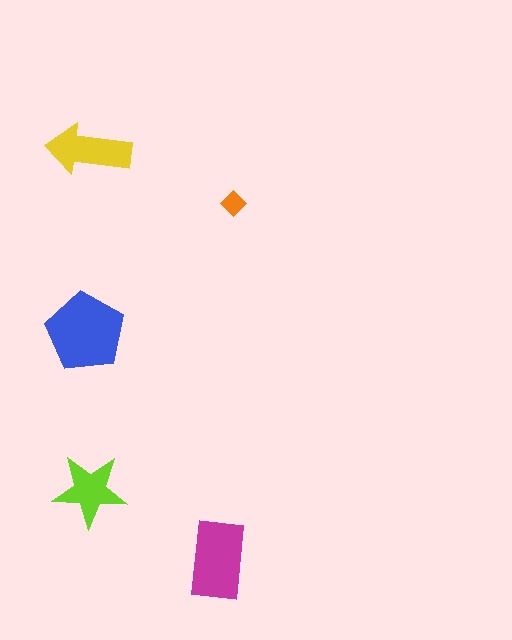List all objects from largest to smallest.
The blue pentagon, the magenta rectangle, the yellow arrow, the lime star, the orange diamond.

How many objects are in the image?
There are 5 objects in the image.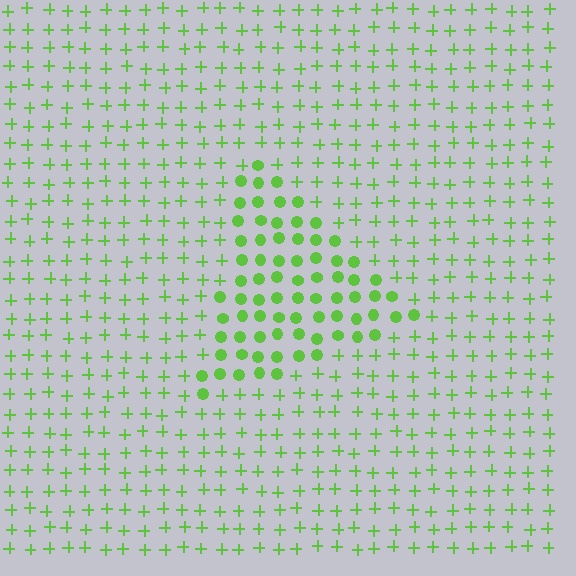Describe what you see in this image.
The image is filled with small lime elements arranged in a uniform grid. A triangle-shaped region contains circles, while the surrounding area contains plus signs. The boundary is defined purely by the change in element shape.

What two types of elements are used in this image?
The image uses circles inside the triangle region and plus signs outside it.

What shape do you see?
I see a triangle.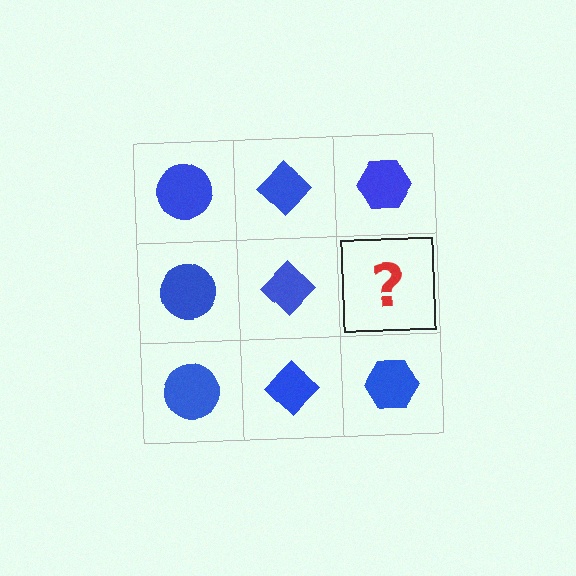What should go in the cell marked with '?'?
The missing cell should contain a blue hexagon.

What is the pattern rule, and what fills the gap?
The rule is that each column has a consistent shape. The gap should be filled with a blue hexagon.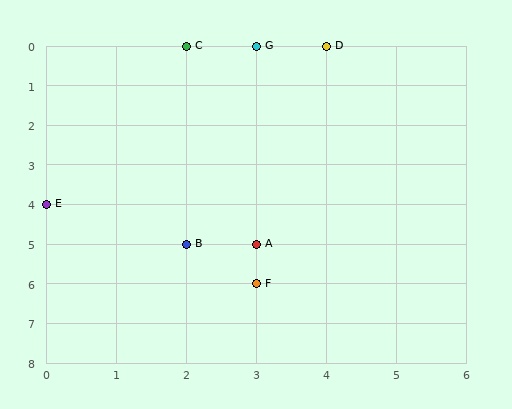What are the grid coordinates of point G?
Point G is at grid coordinates (3, 0).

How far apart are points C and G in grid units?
Points C and G are 1 column apart.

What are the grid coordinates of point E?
Point E is at grid coordinates (0, 4).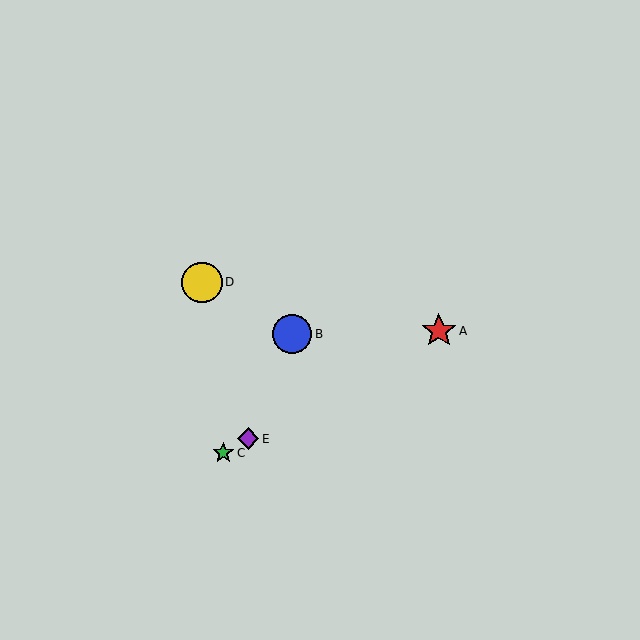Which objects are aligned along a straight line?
Objects A, C, E are aligned along a straight line.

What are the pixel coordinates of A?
Object A is at (439, 331).